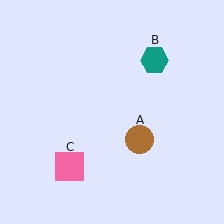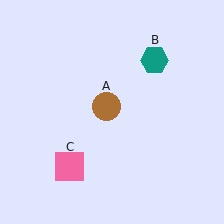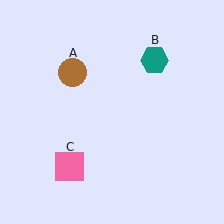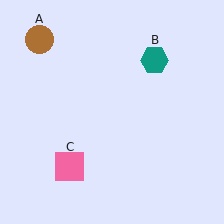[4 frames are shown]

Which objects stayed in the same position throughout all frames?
Teal hexagon (object B) and pink square (object C) remained stationary.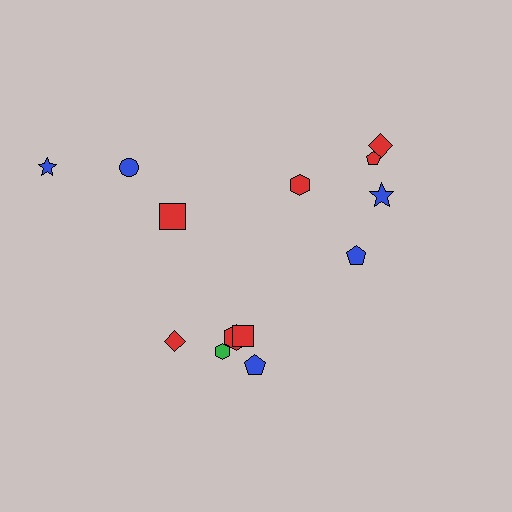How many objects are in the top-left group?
There are 3 objects.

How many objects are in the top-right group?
There are 5 objects.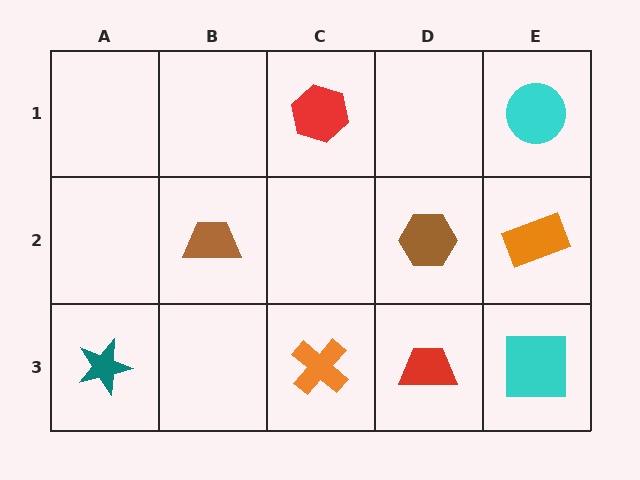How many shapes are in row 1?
2 shapes.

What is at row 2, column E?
An orange rectangle.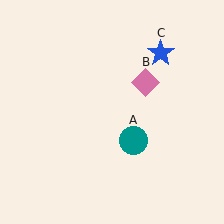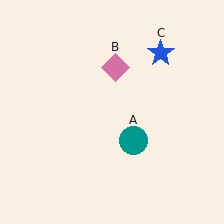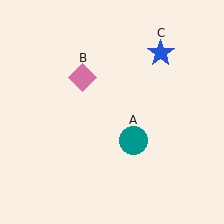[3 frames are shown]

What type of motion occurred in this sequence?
The pink diamond (object B) rotated counterclockwise around the center of the scene.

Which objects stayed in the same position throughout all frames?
Teal circle (object A) and blue star (object C) remained stationary.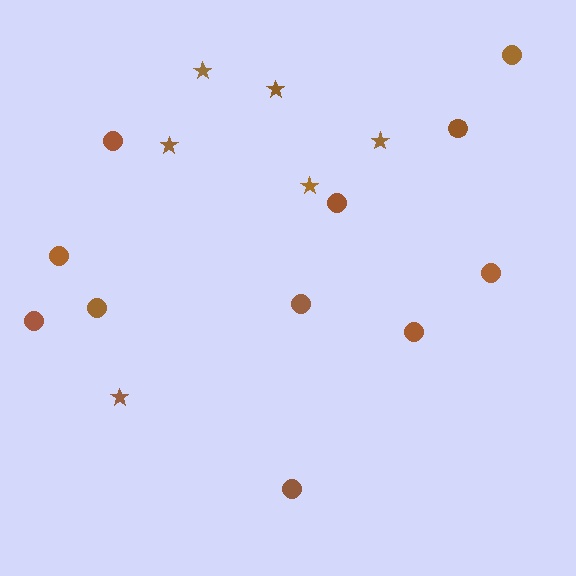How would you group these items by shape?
There are 2 groups: one group of circles (11) and one group of stars (6).